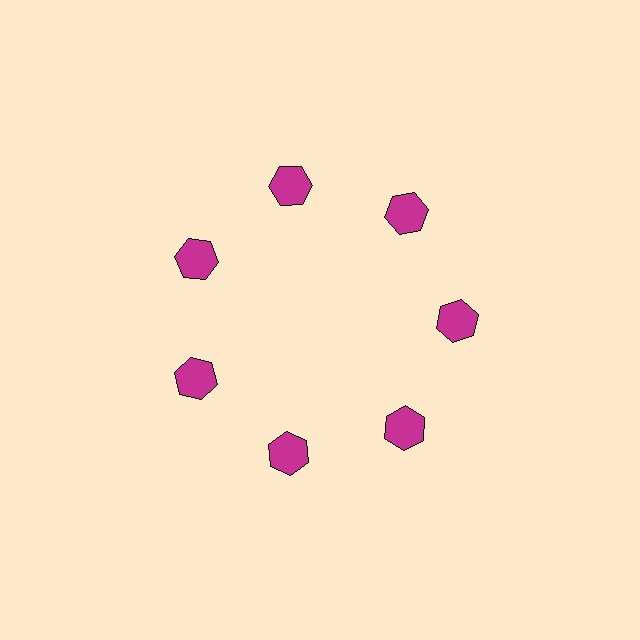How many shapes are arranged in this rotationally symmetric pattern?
There are 7 shapes, arranged in 7 groups of 1.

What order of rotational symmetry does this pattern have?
This pattern has 7-fold rotational symmetry.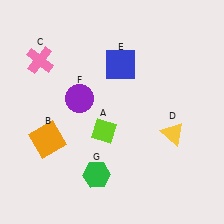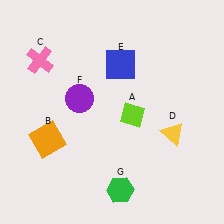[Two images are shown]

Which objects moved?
The objects that moved are: the lime diamond (A), the green hexagon (G).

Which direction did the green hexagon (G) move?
The green hexagon (G) moved right.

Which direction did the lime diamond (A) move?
The lime diamond (A) moved right.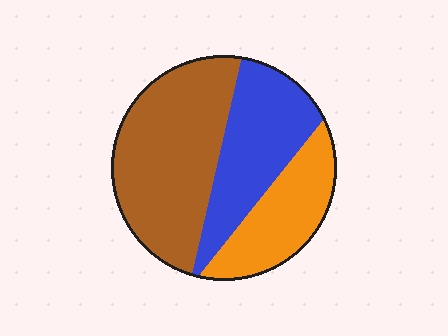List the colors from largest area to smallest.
From largest to smallest: brown, blue, orange.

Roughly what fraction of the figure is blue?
Blue takes up about one third (1/3) of the figure.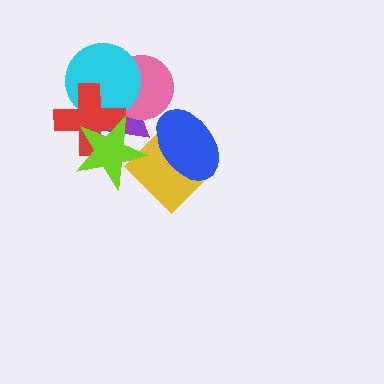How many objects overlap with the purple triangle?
5 objects overlap with the purple triangle.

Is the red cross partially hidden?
Yes, it is partially covered by another shape.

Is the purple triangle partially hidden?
Yes, it is partially covered by another shape.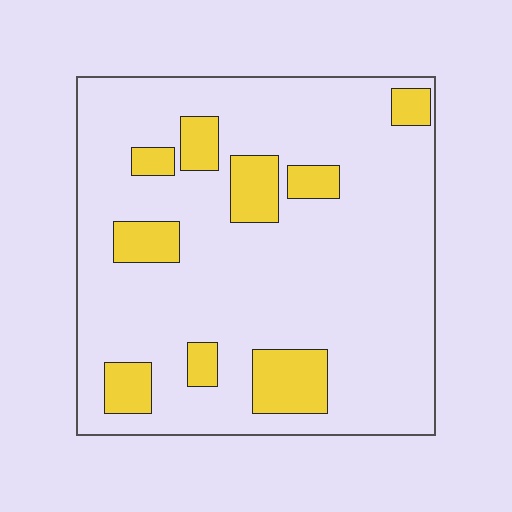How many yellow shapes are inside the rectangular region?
9.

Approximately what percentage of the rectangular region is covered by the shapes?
Approximately 15%.